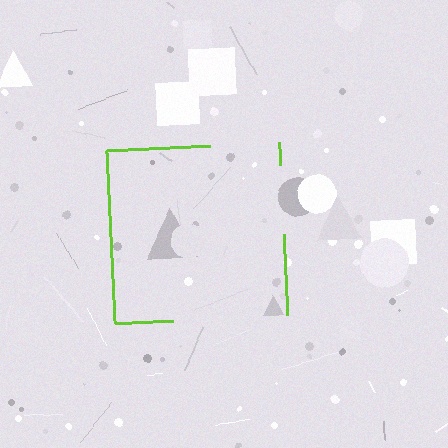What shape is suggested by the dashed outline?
The dashed outline suggests a square.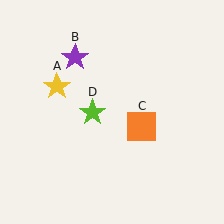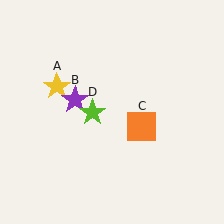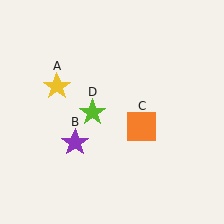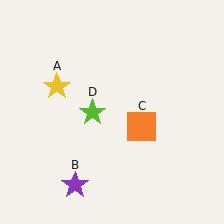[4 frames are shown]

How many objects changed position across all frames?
1 object changed position: purple star (object B).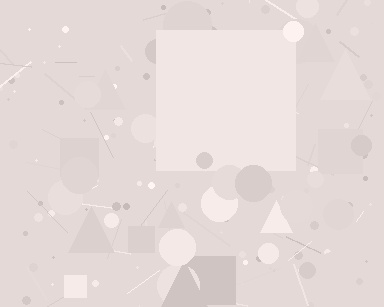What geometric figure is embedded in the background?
A square is embedded in the background.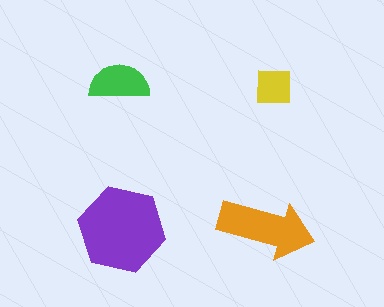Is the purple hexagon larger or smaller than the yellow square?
Larger.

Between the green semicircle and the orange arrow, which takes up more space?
The orange arrow.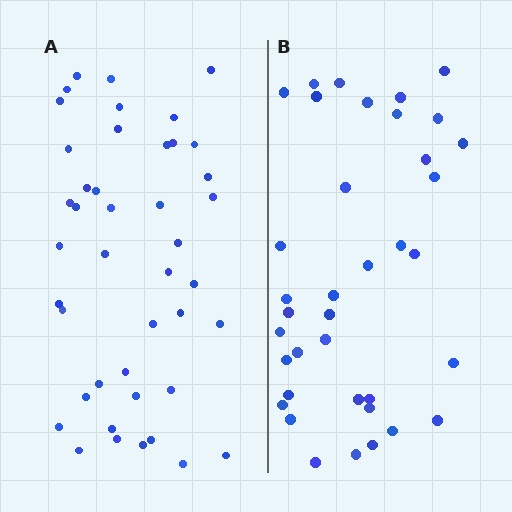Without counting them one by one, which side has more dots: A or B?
Region A (the left region) has more dots.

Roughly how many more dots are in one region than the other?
Region A has about 6 more dots than region B.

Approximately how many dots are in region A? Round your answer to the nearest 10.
About 40 dots. (The exact count is 43, which rounds to 40.)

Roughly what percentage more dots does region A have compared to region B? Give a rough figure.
About 15% more.